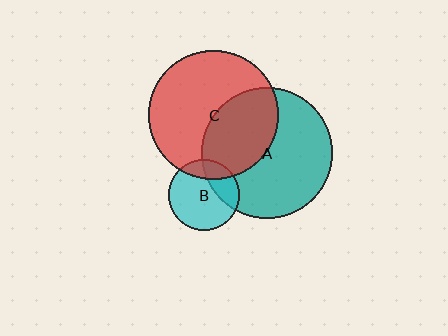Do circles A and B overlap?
Yes.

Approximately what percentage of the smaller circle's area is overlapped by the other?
Approximately 25%.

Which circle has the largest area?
Circle A (teal).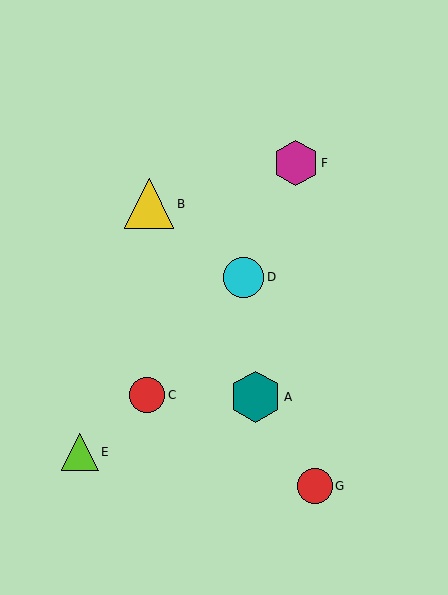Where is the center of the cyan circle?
The center of the cyan circle is at (244, 277).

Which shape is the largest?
The teal hexagon (labeled A) is the largest.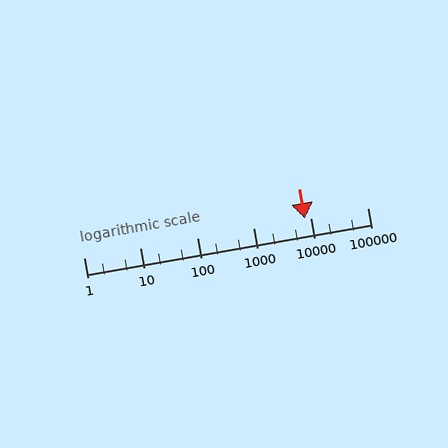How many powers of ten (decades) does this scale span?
The scale spans 5 decades, from 1 to 100000.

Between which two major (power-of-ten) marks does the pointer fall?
The pointer is between 1000 and 10000.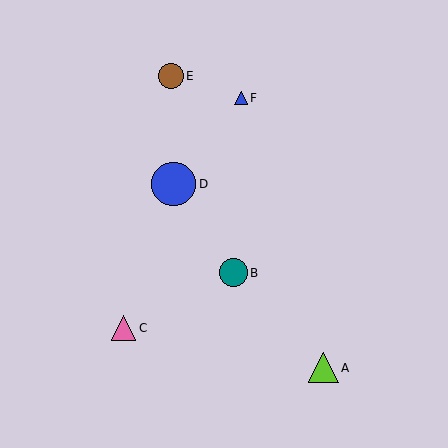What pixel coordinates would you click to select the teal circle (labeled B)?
Click at (234, 273) to select the teal circle B.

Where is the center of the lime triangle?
The center of the lime triangle is at (323, 368).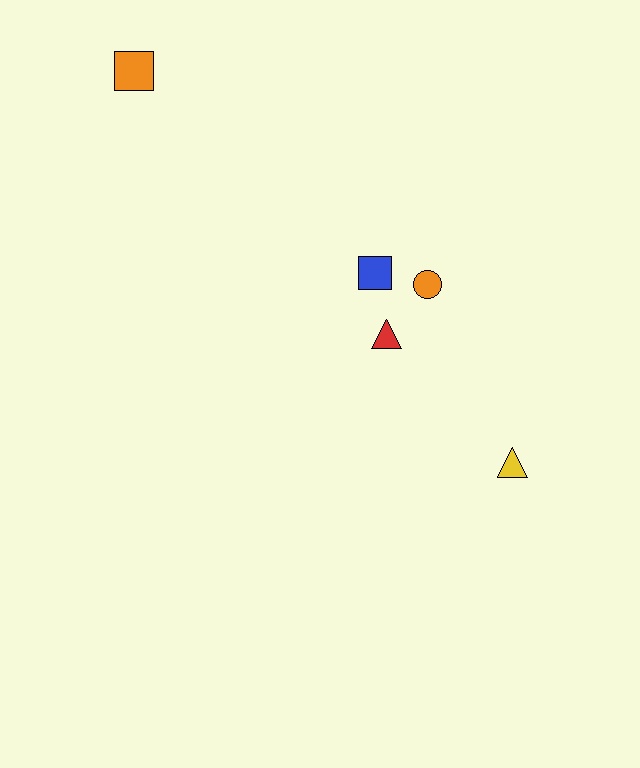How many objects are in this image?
There are 5 objects.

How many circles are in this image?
There is 1 circle.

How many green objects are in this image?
There are no green objects.